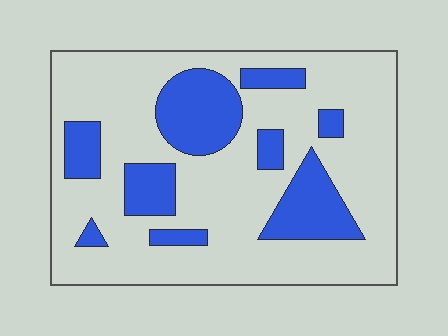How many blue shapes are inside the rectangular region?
9.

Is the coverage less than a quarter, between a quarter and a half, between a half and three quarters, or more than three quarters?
Between a quarter and a half.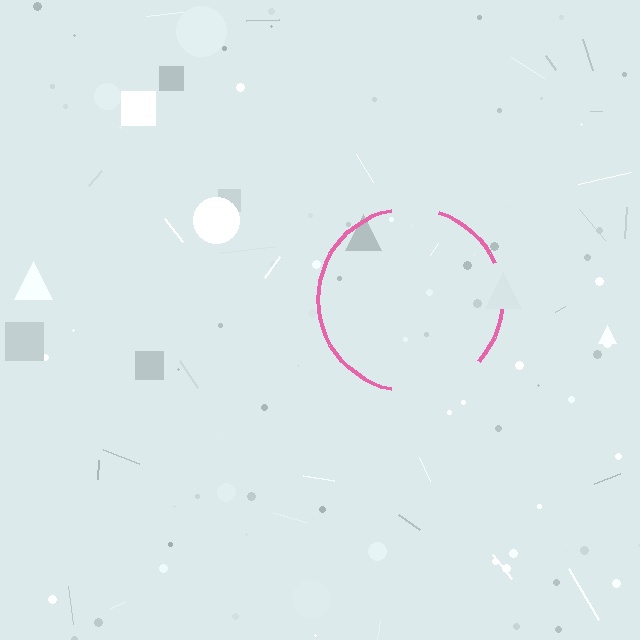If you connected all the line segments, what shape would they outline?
They would outline a circle.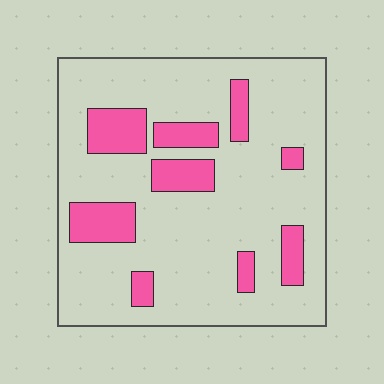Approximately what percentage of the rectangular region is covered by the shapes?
Approximately 20%.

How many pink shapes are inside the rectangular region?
9.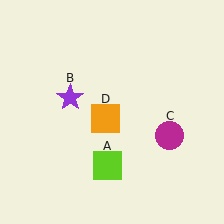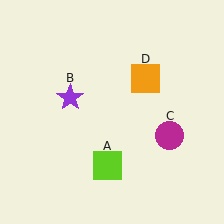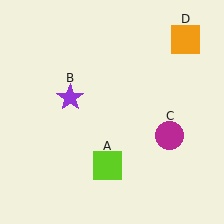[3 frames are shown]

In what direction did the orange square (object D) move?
The orange square (object D) moved up and to the right.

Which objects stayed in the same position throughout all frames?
Lime square (object A) and purple star (object B) and magenta circle (object C) remained stationary.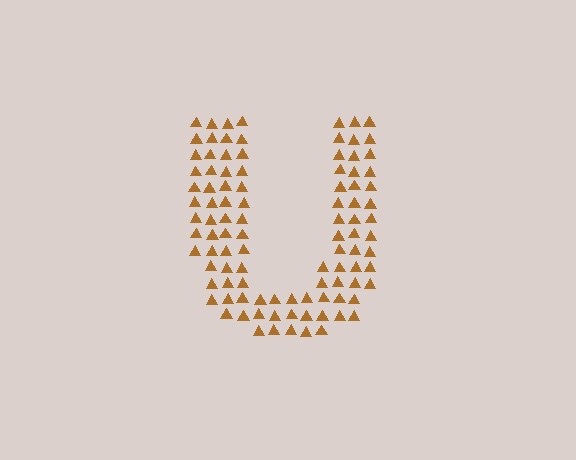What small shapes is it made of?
It is made of small triangles.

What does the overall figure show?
The overall figure shows the letter U.